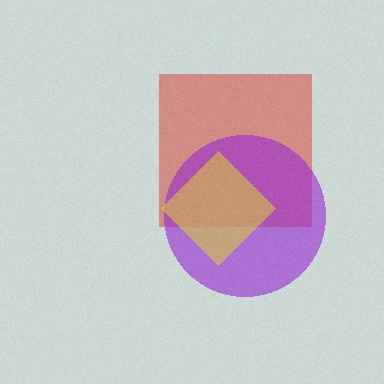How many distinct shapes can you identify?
There are 3 distinct shapes: a red square, a purple circle, a yellow diamond.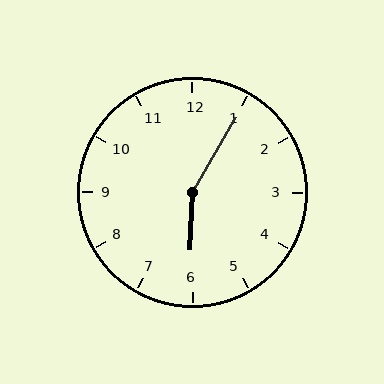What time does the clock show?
6:05.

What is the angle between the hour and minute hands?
Approximately 152 degrees.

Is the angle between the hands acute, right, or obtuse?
It is obtuse.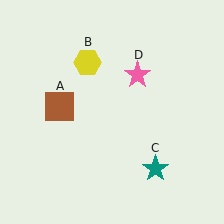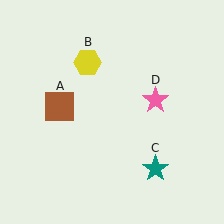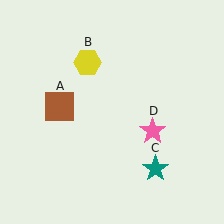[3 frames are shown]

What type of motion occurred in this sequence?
The pink star (object D) rotated clockwise around the center of the scene.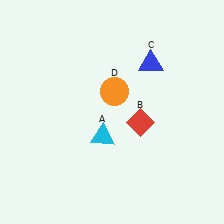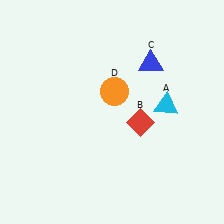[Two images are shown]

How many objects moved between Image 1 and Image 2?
1 object moved between the two images.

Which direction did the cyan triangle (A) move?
The cyan triangle (A) moved right.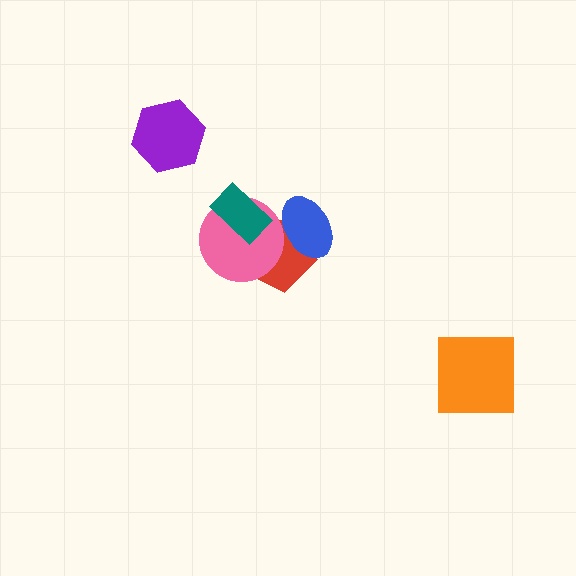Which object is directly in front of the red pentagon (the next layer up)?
The pink circle is directly in front of the red pentagon.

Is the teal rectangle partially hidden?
No, no other shape covers it.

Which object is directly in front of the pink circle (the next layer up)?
The blue ellipse is directly in front of the pink circle.